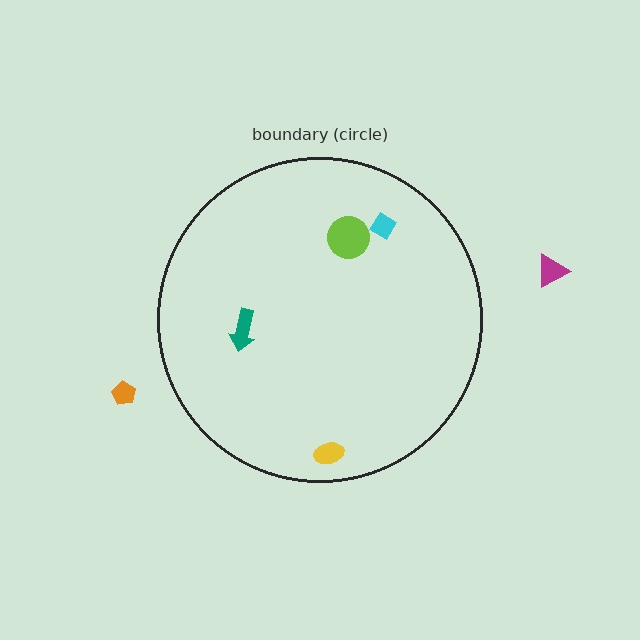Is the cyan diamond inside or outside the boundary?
Inside.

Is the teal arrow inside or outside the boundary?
Inside.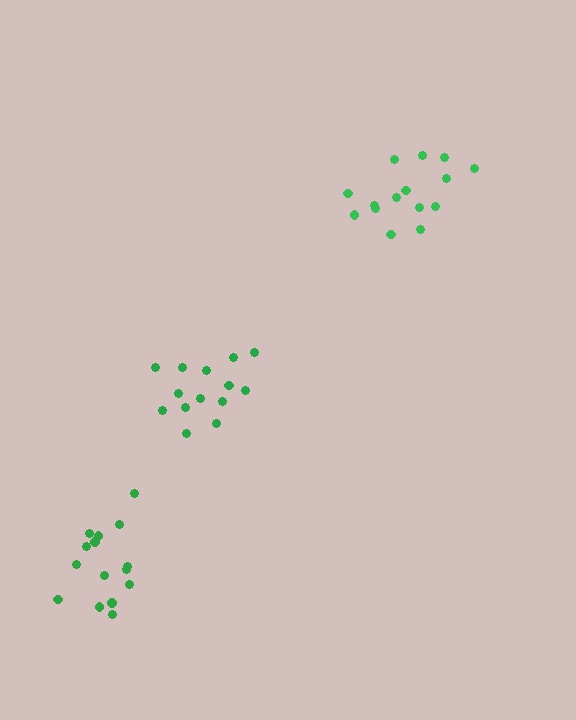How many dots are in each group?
Group 1: 14 dots, Group 2: 15 dots, Group 3: 15 dots (44 total).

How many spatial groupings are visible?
There are 3 spatial groupings.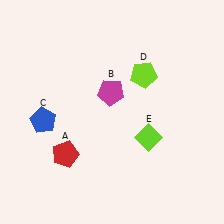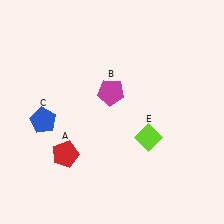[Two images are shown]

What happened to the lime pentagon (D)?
The lime pentagon (D) was removed in Image 2. It was in the top-right area of Image 1.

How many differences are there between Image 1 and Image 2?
There is 1 difference between the two images.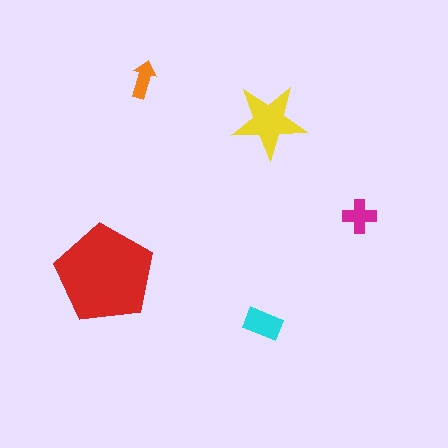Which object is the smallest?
The orange arrow.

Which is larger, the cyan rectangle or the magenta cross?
The cyan rectangle.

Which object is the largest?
The red pentagon.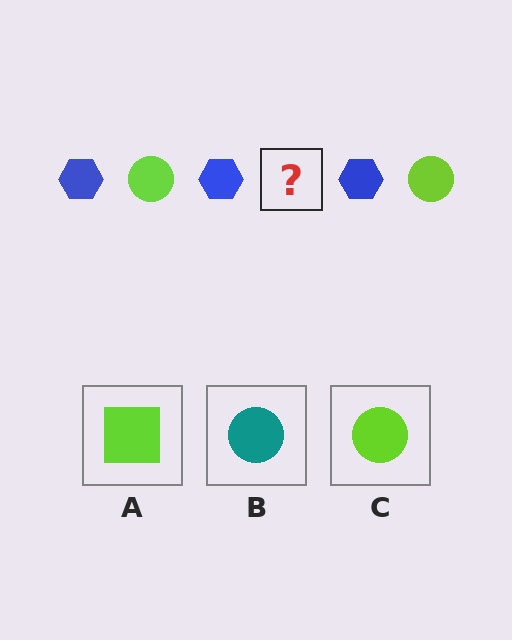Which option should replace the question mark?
Option C.